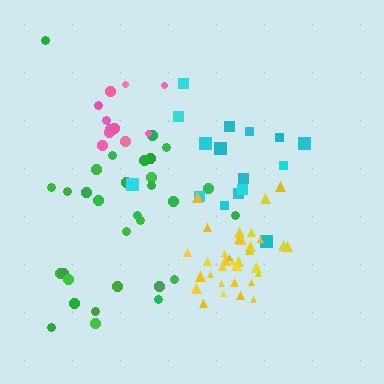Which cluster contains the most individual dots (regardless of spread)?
Yellow (35).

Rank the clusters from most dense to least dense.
yellow, pink, green, cyan.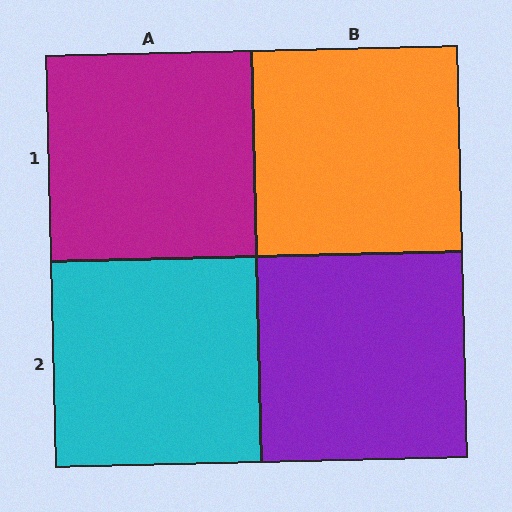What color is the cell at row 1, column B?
Orange.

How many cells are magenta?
1 cell is magenta.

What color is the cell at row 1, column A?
Magenta.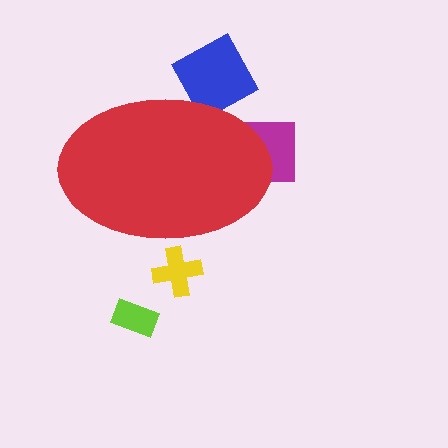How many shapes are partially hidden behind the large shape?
3 shapes are partially hidden.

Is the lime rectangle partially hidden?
No, the lime rectangle is fully visible.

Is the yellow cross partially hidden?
Yes, the yellow cross is partially hidden behind the red ellipse.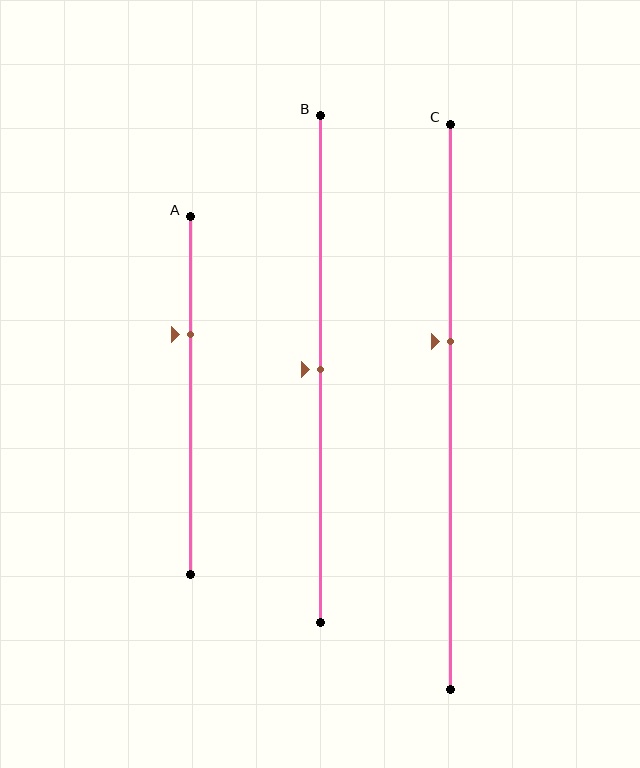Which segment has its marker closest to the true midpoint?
Segment B has its marker closest to the true midpoint.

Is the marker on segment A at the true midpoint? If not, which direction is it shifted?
No, the marker on segment A is shifted upward by about 17% of the segment length.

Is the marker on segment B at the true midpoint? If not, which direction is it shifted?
Yes, the marker on segment B is at the true midpoint.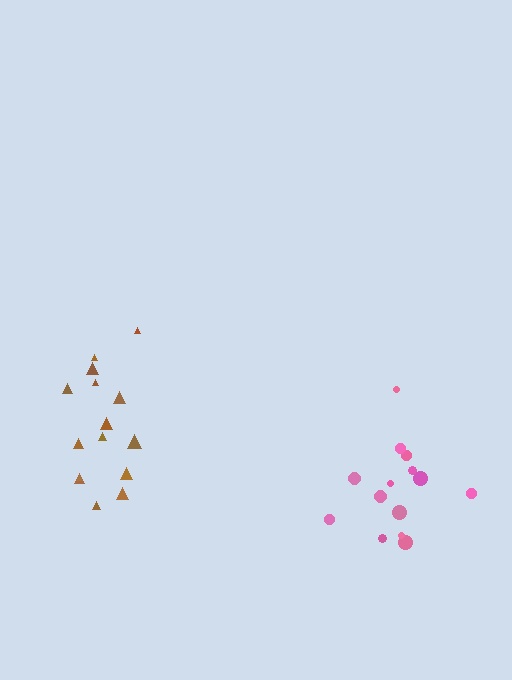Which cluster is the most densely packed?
Pink.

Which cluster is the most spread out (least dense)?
Brown.